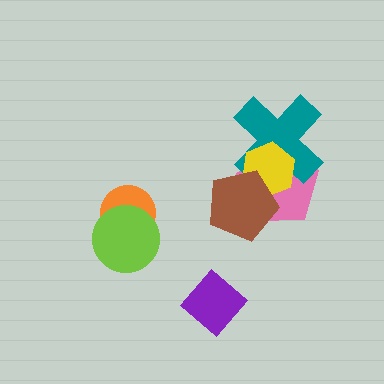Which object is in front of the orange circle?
The lime circle is in front of the orange circle.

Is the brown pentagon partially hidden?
No, no other shape covers it.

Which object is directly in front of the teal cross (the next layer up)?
The yellow hexagon is directly in front of the teal cross.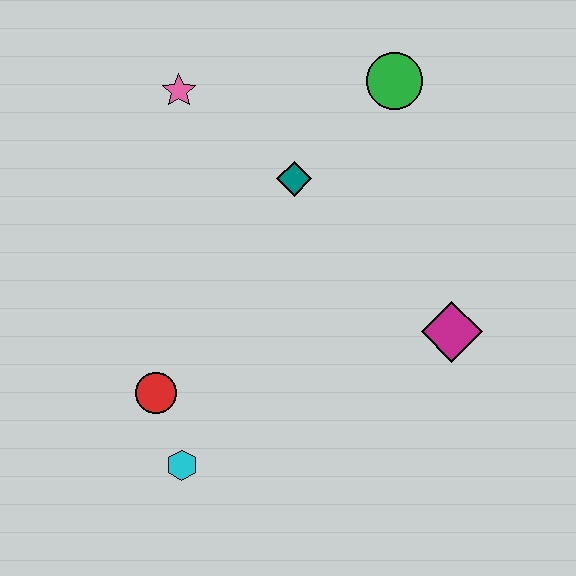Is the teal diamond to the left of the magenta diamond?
Yes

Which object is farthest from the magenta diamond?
The pink star is farthest from the magenta diamond.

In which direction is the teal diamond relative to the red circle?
The teal diamond is above the red circle.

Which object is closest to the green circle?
The teal diamond is closest to the green circle.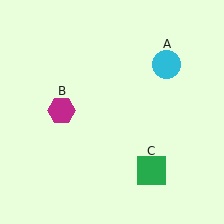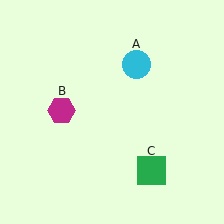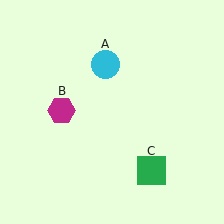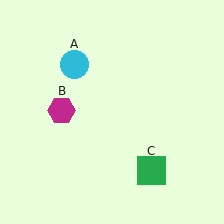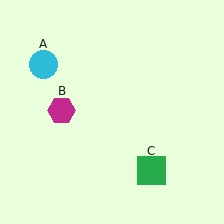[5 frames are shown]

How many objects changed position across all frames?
1 object changed position: cyan circle (object A).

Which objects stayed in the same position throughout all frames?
Magenta hexagon (object B) and green square (object C) remained stationary.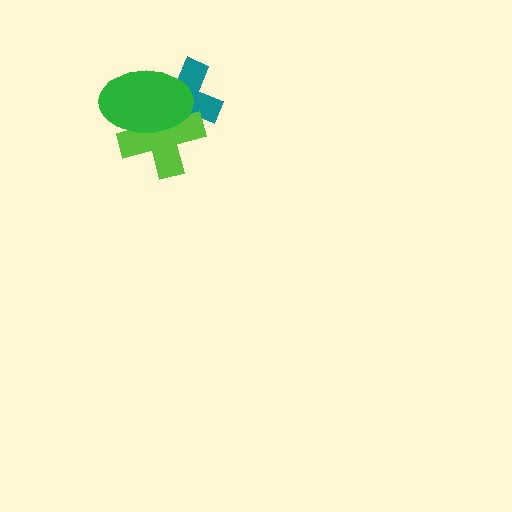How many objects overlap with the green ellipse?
2 objects overlap with the green ellipse.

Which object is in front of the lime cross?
The green ellipse is in front of the lime cross.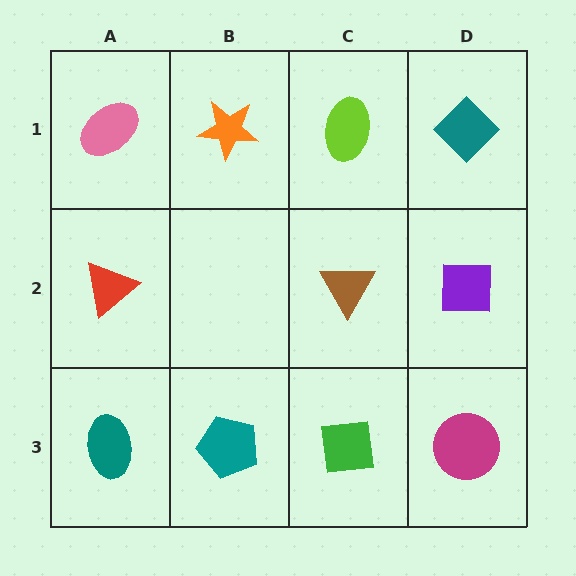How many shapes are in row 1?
4 shapes.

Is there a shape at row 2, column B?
No, that cell is empty.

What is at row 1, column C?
A lime ellipse.